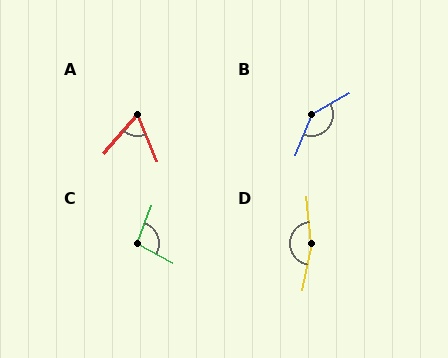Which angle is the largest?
D, at approximately 163 degrees.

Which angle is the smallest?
A, at approximately 63 degrees.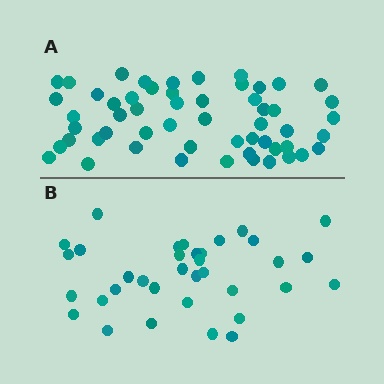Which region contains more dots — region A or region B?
Region A (the top region) has more dots.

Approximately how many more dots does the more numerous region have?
Region A has approximately 20 more dots than region B.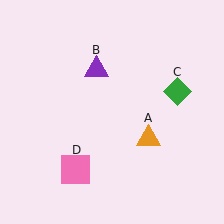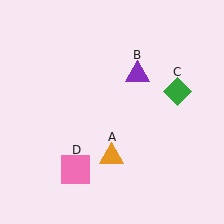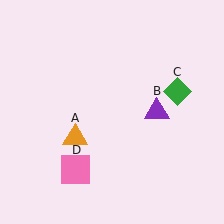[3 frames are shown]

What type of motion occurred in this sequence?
The orange triangle (object A), purple triangle (object B) rotated clockwise around the center of the scene.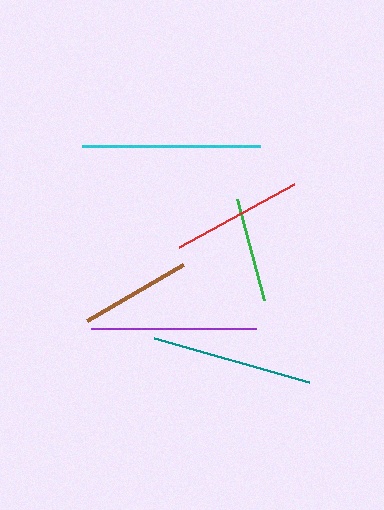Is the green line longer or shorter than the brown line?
The brown line is longer than the green line.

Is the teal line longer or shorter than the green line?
The teal line is longer than the green line.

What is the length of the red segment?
The red segment is approximately 131 pixels long.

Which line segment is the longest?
The cyan line is the longest at approximately 178 pixels.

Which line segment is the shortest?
The green line is the shortest at approximately 105 pixels.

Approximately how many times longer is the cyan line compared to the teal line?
The cyan line is approximately 1.1 times the length of the teal line.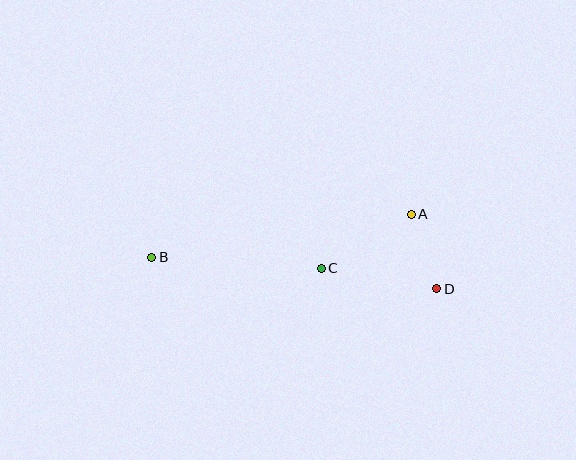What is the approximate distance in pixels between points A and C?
The distance between A and C is approximately 105 pixels.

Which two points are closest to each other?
Points A and D are closest to each other.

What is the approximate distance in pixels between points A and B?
The distance between A and B is approximately 263 pixels.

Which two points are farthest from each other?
Points B and D are farthest from each other.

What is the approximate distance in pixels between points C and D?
The distance between C and D is approximately 117 pixels.